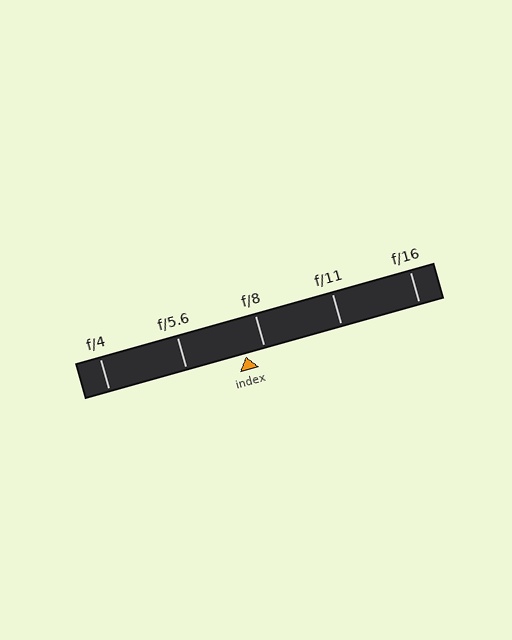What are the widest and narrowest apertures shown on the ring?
The widest aperture shown is f/4 and the narrowest is f/16.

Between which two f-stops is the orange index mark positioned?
The index mark is between f/5.6 and f/8.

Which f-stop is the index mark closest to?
The index mark is closest to f/8.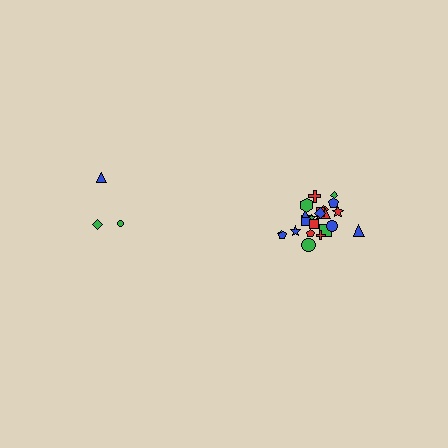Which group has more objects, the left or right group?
The right group.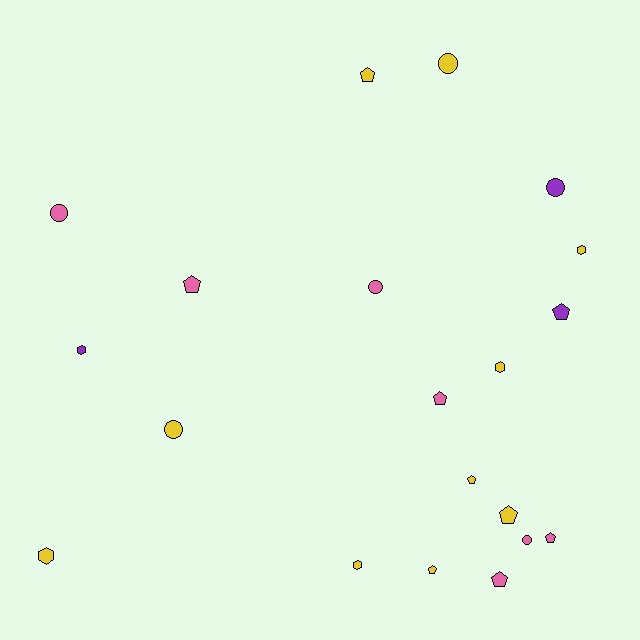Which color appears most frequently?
Yellow, with 10 objects.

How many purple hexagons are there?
There is 1 purple hexagon.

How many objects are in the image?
There are 20 objects.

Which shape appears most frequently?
Pentagon, with 9 objects.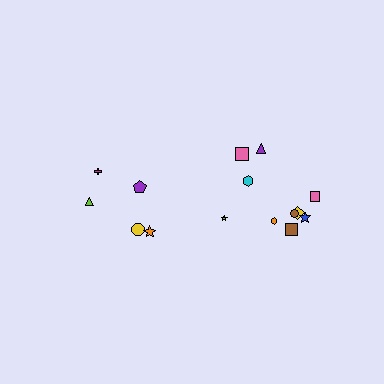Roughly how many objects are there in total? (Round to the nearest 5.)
Roughly 15 objects in total.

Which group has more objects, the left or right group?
The right group.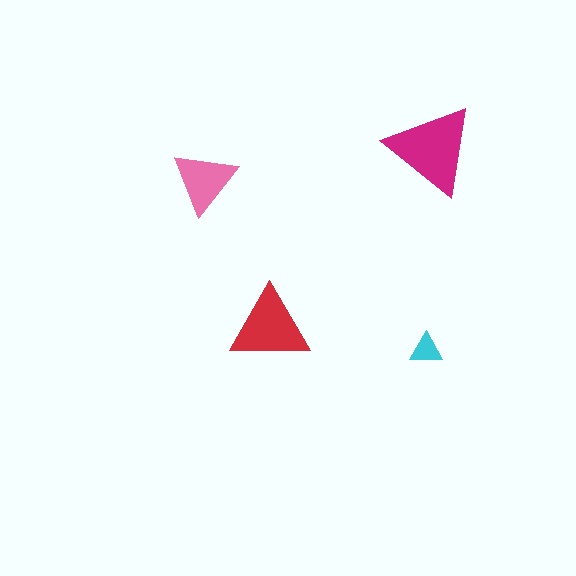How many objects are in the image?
There are 4 objects in the image.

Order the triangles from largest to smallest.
the magenta one, the red one, the pink one, the cyan one.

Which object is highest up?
The magenta triangle is topmost.